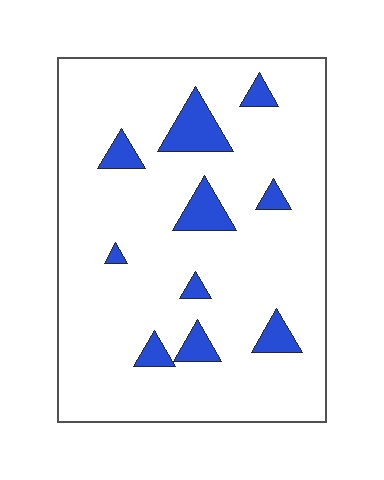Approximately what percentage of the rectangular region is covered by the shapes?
Approximately 10%.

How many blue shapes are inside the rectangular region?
10.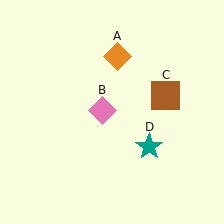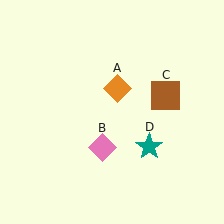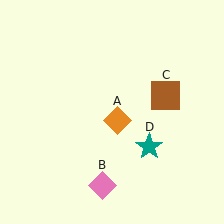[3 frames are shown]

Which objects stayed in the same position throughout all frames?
Brown square (object C) and teal star (object D) remained stationary.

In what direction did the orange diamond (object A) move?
The orange diamond (object A) moved down.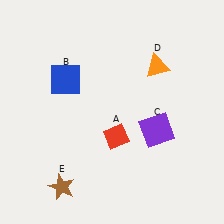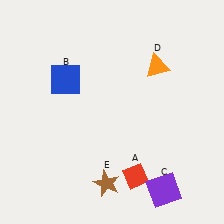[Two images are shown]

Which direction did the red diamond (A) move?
The red diamond (A) moved down.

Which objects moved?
The objects that moved are: the red diamond (A), the purple square (C), the brown star (E).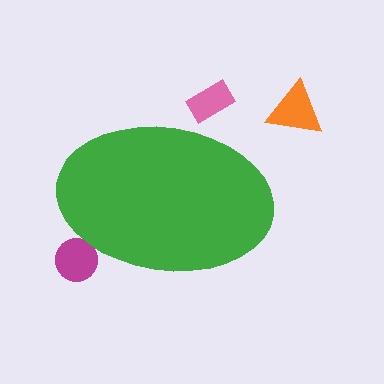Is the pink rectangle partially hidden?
Yes, the pink rectangle is partially hidden behind the green ellipse.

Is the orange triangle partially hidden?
No, the orange triangle is fully visible.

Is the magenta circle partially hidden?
Yes, the magenta circle is partially hidden behind the green ellipse.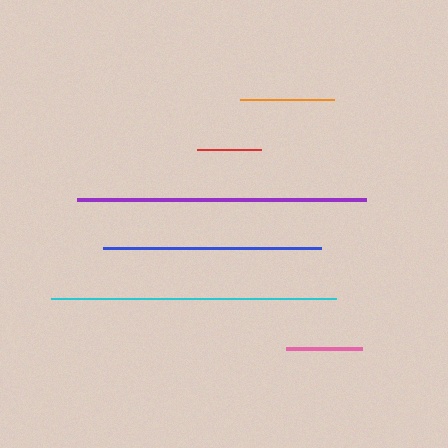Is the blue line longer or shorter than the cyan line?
The cyan line is longer than the blue line.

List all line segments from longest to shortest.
From longest to shortest: purple, cyan, blue, orange, pink, red.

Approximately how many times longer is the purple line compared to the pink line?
The purple line is approximately 3.8 times the length of the pink line.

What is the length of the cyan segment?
The cyan segment is approximately 286 pixels long.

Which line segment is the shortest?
The red line is the shortest at approximately 64 pixels.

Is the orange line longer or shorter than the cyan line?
The cyan line is longer than the orange line.